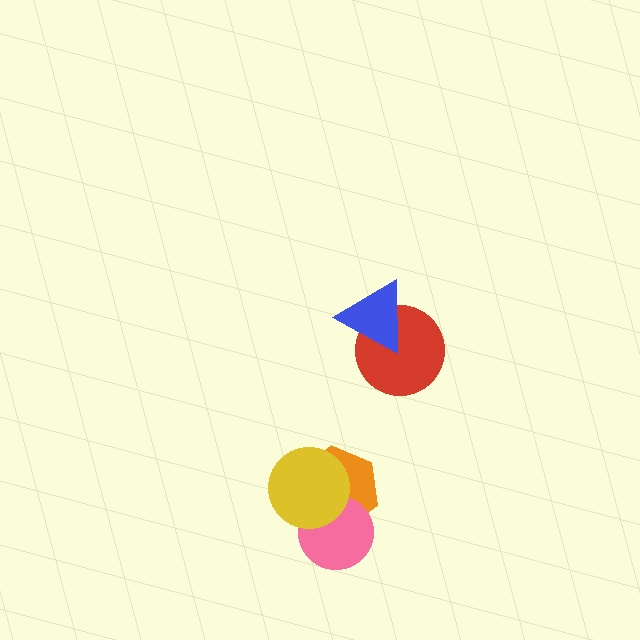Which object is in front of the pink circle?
The yellow circle is in front of the pink circle.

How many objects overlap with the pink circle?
2 objects overlap with the pink circle.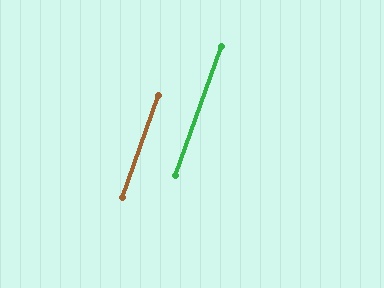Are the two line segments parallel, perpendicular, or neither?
Parallel — their directions differ by only 0.5°.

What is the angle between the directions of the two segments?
Approximately 0 degrees.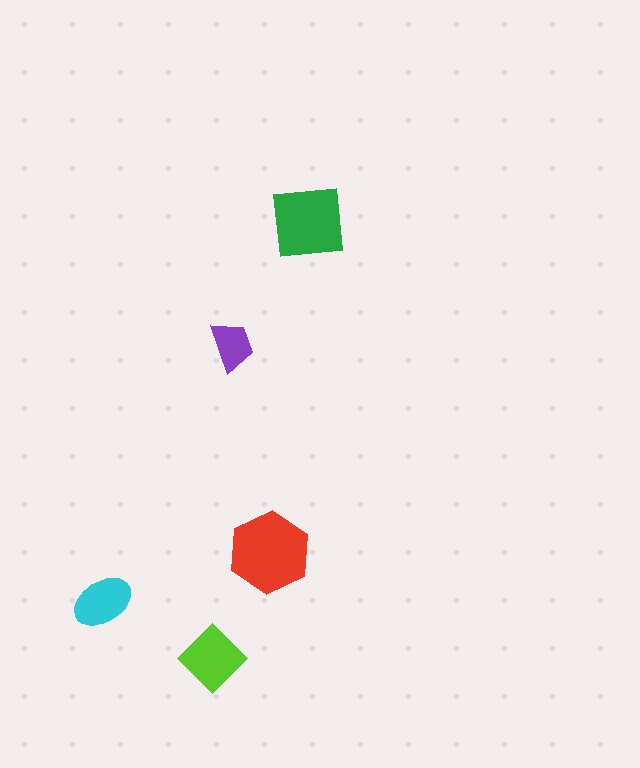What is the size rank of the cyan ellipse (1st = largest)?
4th.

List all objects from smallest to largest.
The purple trapezoid, the cyan ellipse, the lime diamond, the green square, the red hexagon.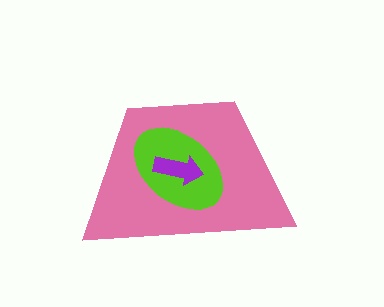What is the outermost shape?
The pink trapezoid.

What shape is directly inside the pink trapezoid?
The lime ellipse.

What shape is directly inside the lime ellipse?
The purple arrow.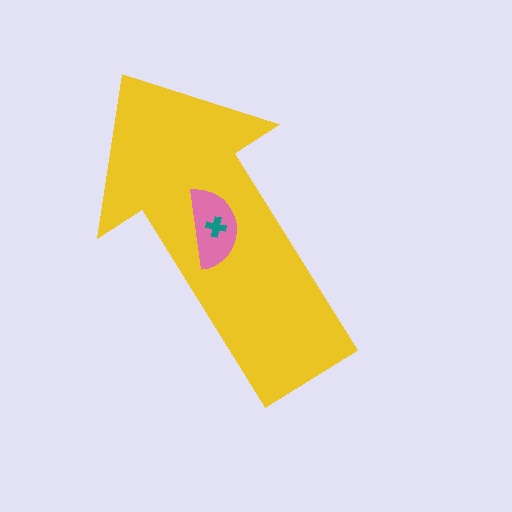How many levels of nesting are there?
3.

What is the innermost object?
The teal cross.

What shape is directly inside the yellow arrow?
The pink semicircle.